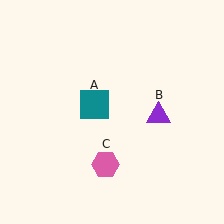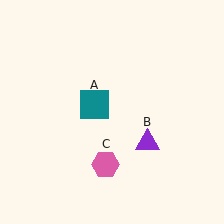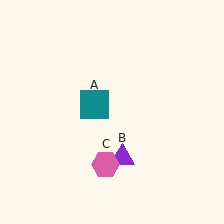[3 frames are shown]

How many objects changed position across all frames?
1 object changed position: purple triangle (object B).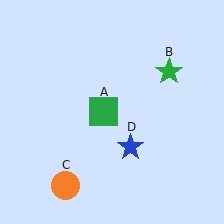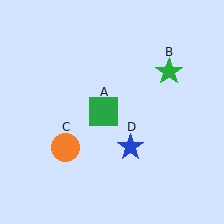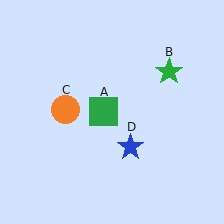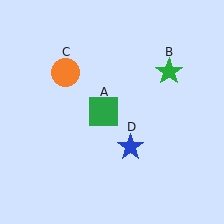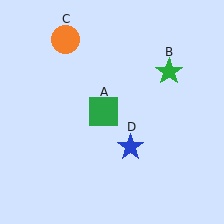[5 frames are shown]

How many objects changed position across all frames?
1 object changed position: orange circle (object C).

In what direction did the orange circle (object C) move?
The orange circle (object C) moved up.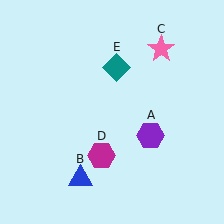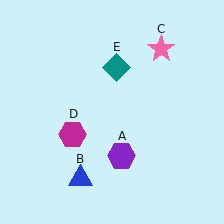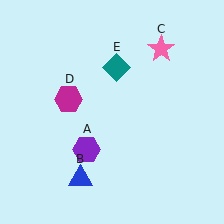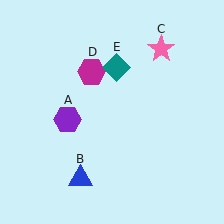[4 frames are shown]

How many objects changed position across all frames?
2 objects changed position: purple hexagon (object A), magenta hexagon (object D).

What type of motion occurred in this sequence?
The purple hexagon (object A), magenta hexagon (object D) rotated clockwise around the center of the scene.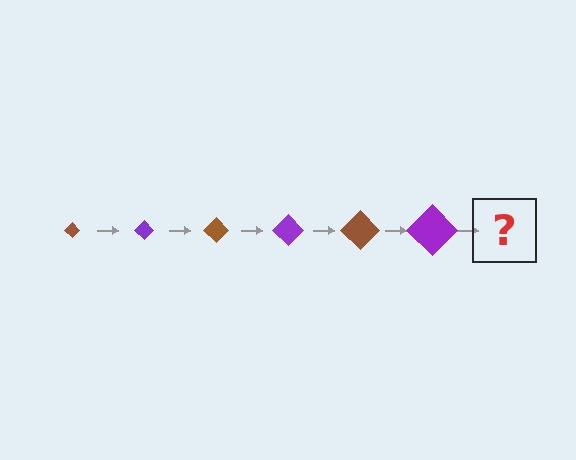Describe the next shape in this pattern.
It should be a brown diamond, larger than the previous one.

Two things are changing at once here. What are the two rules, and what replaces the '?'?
The two rules are that the diamond grows larger each step and the color cycles through brown and purple. The '?' should be a brown diamond, larger than the previous one.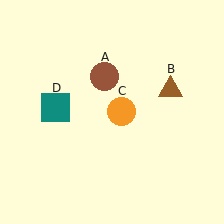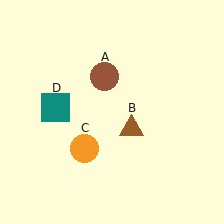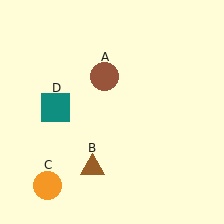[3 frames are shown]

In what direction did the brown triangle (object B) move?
The brown triangle (object B) moved down and to the left.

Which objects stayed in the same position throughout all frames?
Brown circle (object A) and teal square (object D) remained stationary.